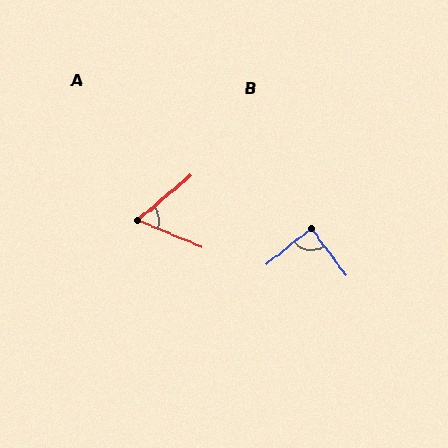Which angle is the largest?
B, at approximately 88 degrees.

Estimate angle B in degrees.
Approximately 88 degrees.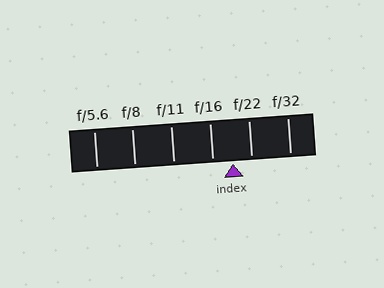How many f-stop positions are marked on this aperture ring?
There are 6 f-stop positions marked.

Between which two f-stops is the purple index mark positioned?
The index mark is between f/16 and f/22.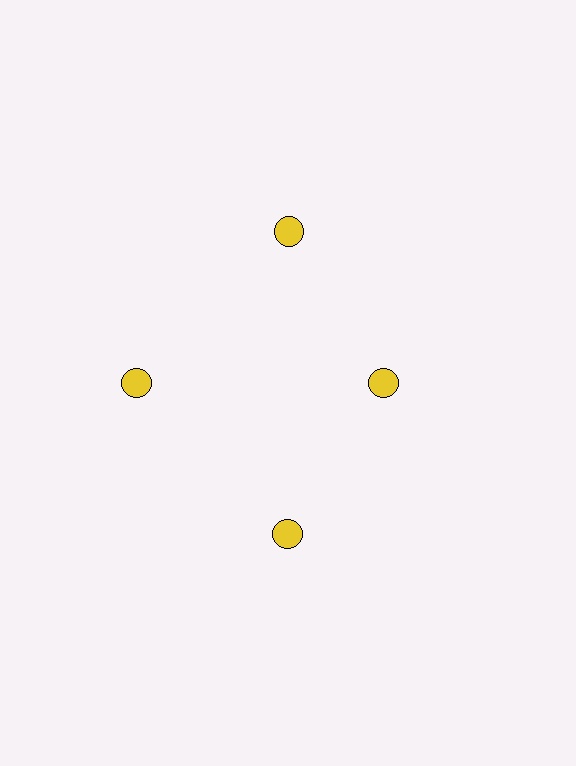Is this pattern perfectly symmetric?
No. The 4 yellow circles are arranged in a ring, but one element near the 3 o'clock position is pulled inward toward the center, breaking the 4-fold rotational symmetry.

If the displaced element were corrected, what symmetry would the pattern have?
It would have 4-fold rotational symmetry — the pattern would map onto itself every 90 degrees.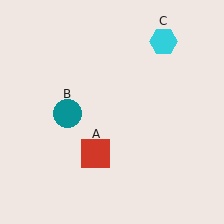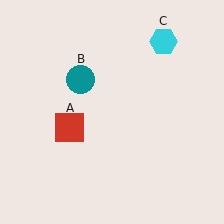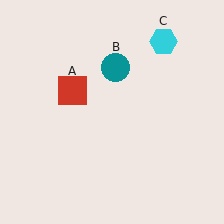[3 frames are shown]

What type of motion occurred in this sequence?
The red square (object A), teal circle (object B) rotated clockwise around the center of the scene.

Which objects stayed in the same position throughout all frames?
Cyan hexagon (object C) remained stationary.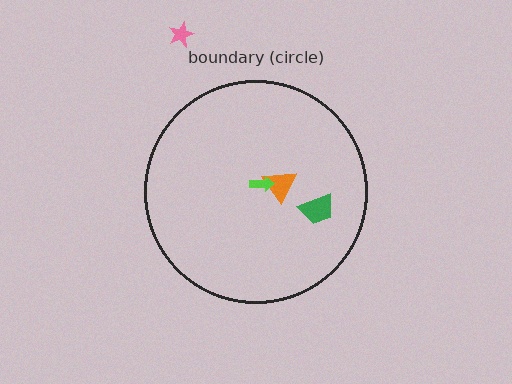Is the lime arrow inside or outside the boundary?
Inside.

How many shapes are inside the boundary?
3 inside, 1 outside.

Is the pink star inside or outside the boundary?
Outside.